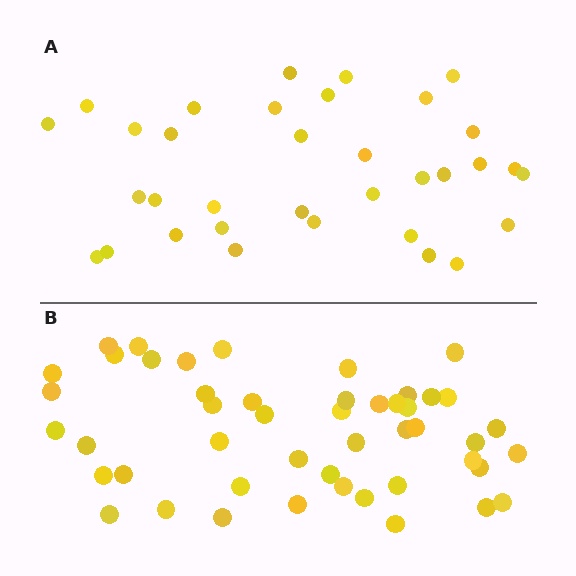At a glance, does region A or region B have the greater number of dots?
Region B (the bottom region) has more dots.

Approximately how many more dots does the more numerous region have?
Region B has approximately 15 more dots than region A.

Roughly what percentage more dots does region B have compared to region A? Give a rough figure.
About 40% more.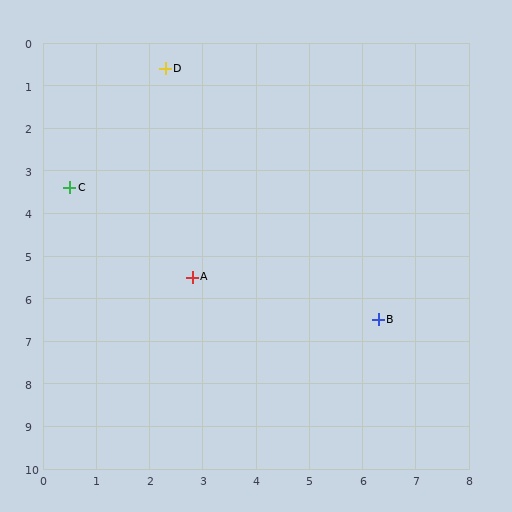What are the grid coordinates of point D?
Point D is at approximately (2.3, 0.6).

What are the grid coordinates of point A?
Point A is at approximately (2.8, 5.5).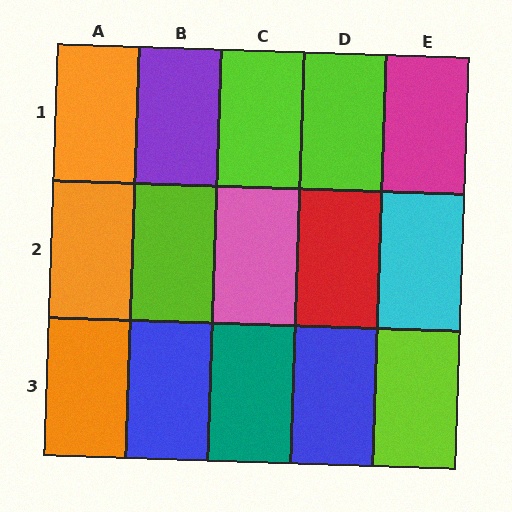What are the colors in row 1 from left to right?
Orange, purple, lime, lime, magenta.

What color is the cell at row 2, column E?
Cyan.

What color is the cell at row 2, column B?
Lime.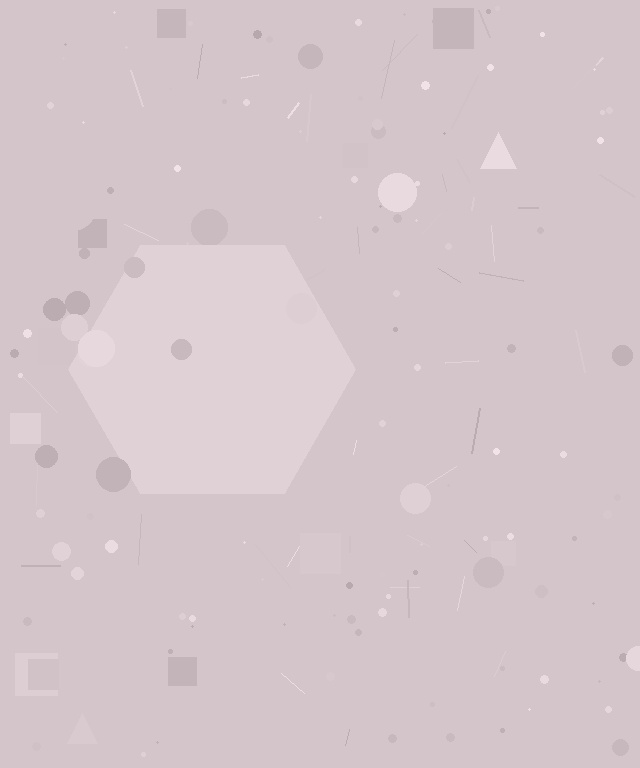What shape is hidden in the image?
A hexagon is hidden in the image.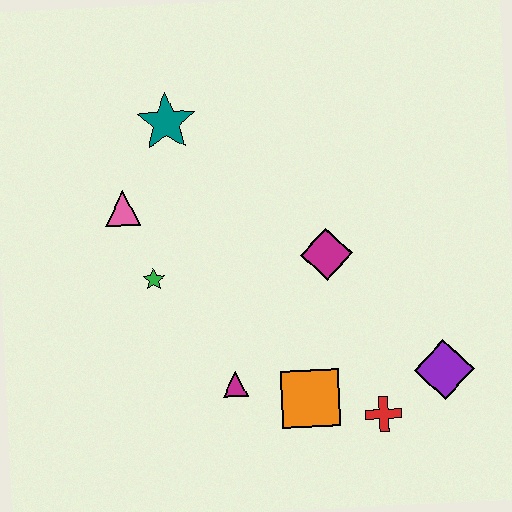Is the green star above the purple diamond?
Yes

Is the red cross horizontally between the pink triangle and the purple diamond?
Yes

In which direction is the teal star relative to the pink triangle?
The teal star is above the pink triangle.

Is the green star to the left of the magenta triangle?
Yes